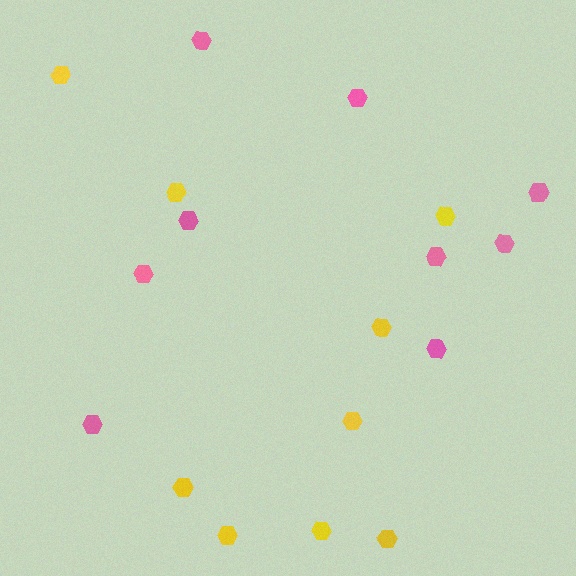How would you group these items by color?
There are 2 groups: one group of yellow hexagons (9) and one group of pink hexagons (9).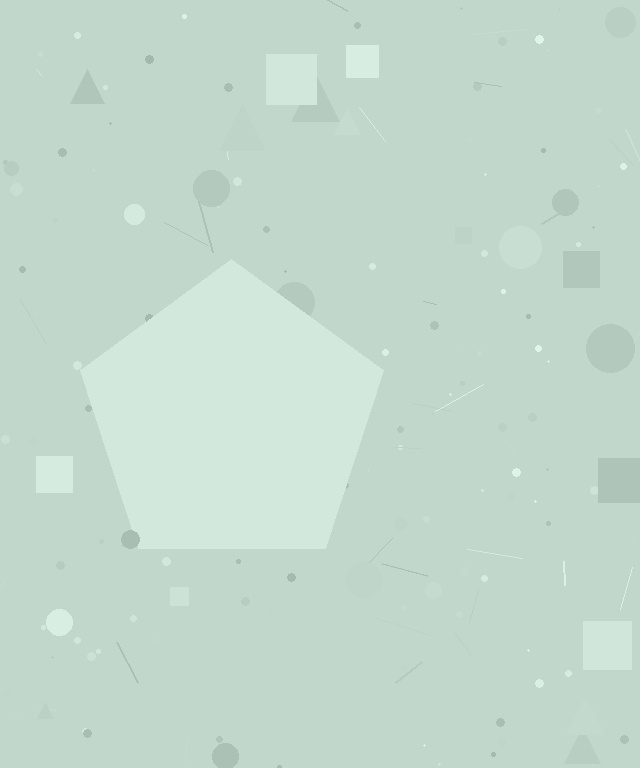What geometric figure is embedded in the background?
A pentagon is embedded in the background.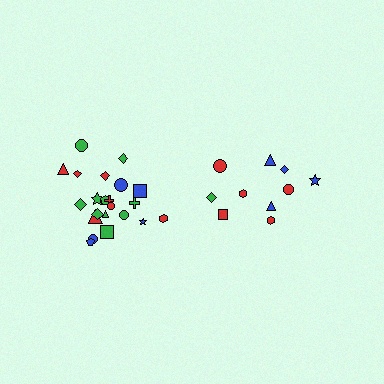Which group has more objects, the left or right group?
The left group.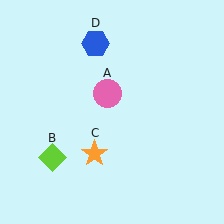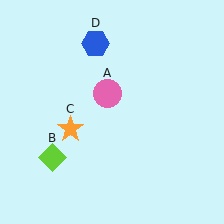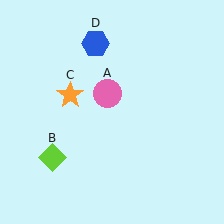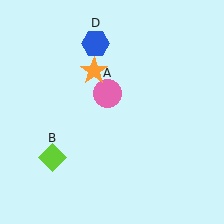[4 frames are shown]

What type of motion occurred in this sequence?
The orange star (object C) rotated clockwise around the center of the scene.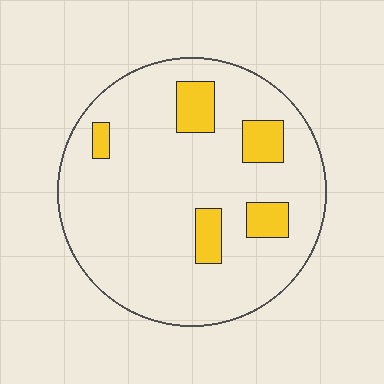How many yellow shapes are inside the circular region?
5.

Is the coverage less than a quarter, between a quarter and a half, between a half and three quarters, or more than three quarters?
Less than a quarter.